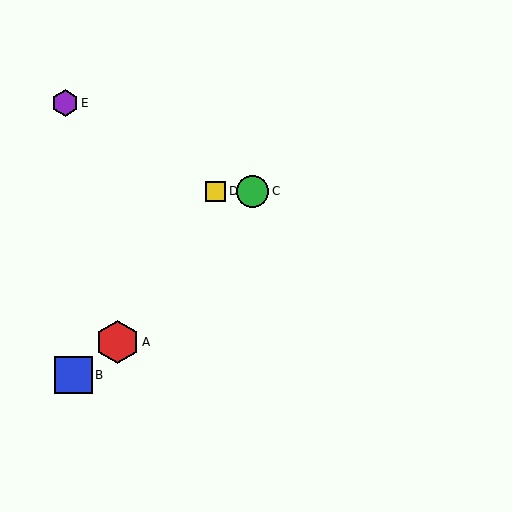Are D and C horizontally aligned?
Yes, both are at y≈191.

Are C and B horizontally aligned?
No, C is at y≈191 and B is at y≈375.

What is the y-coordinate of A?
Object A is at y≈342.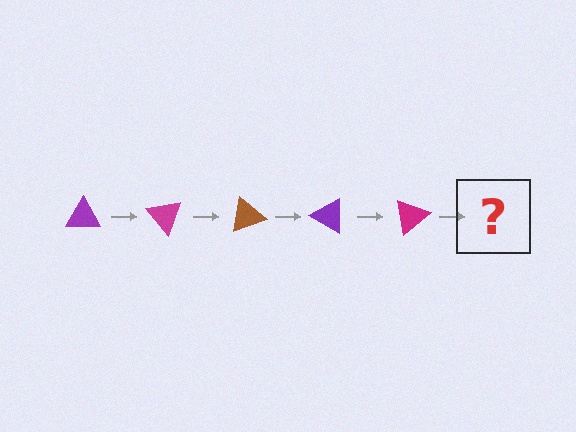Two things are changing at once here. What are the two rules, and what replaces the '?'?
The two rules are that it rotates 50 degrees each step and the color cycles through purple, magenta, and brown. The '?' should be a brown triangle, rotated 250 degrees from the start.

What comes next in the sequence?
The next element should be a brown triangle, rotated 250 degrees from the start.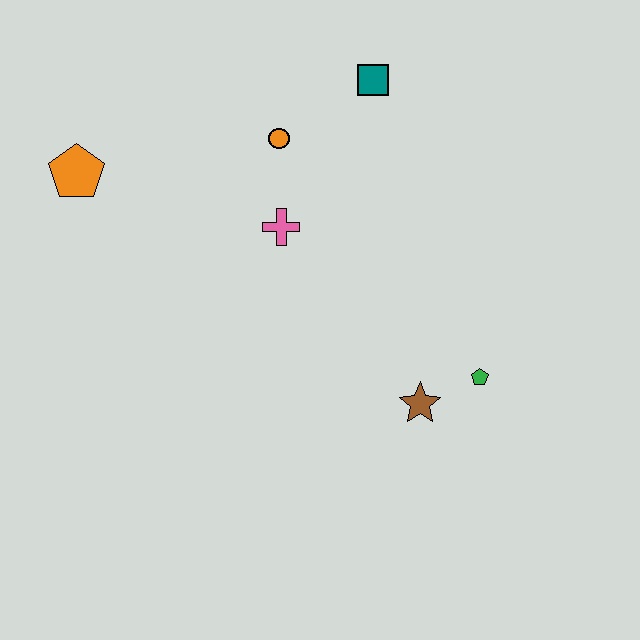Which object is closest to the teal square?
The orange circle is closest to the teal square.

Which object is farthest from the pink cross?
The green pentagon is farthest from the pink cross.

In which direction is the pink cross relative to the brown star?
The pink cross is above the brown star.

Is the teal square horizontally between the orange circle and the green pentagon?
Yes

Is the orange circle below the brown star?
No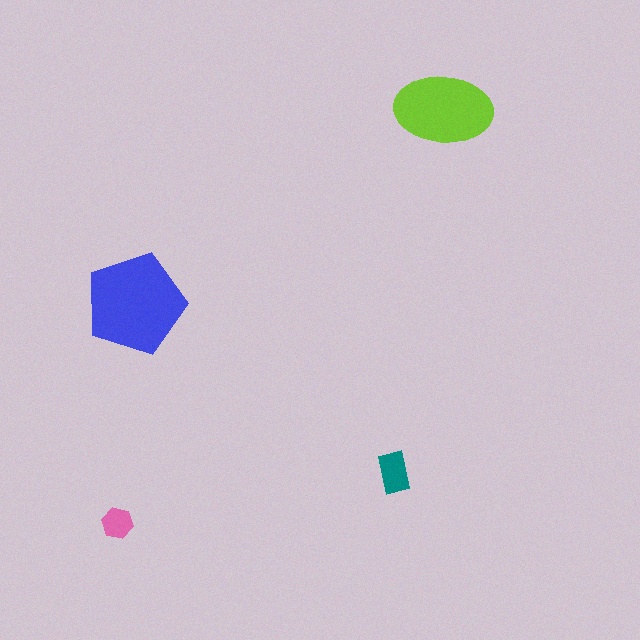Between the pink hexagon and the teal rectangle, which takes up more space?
The teal rectangle.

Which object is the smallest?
The pink hexagon.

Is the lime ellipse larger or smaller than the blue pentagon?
Smaller.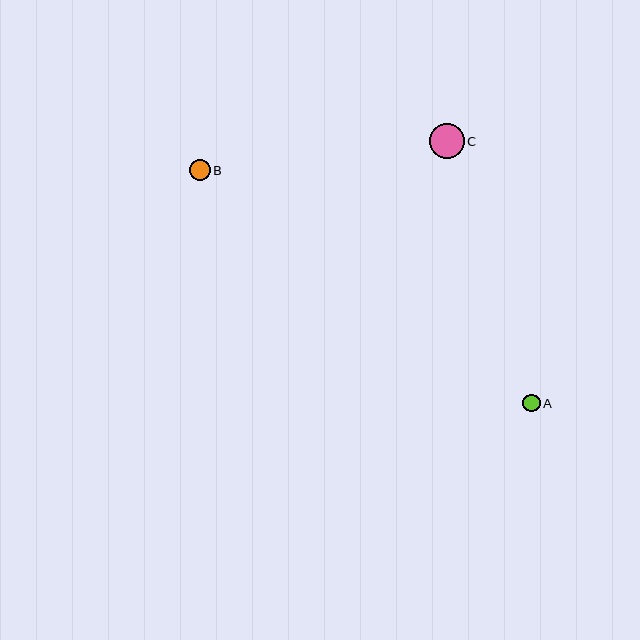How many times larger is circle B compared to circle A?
Circle B is approximately 1.2 times the size of circle A.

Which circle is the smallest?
Circle A is the smallest with a size of approximately 17 pixels.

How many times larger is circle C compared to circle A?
Circle C is approximately 2.0 times the size of circle A.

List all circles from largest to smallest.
From largest to smallest: C, B, A.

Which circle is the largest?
Circle C is the largest with a size of approximately 35 pixels.